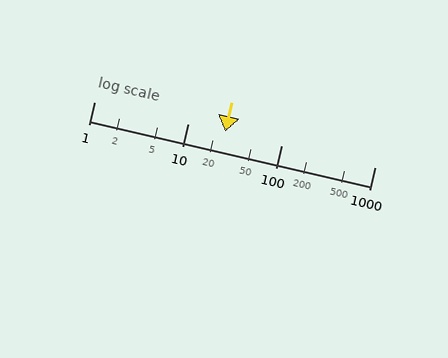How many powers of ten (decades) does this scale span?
The scale spans 3 decades, from 1 to 1000.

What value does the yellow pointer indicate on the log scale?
The pointer indicates approximately 25.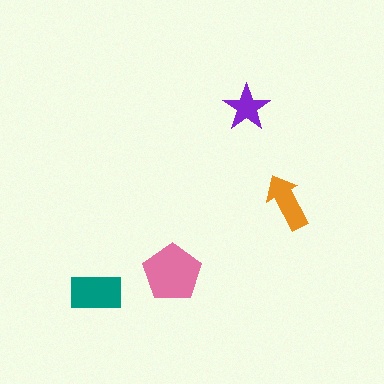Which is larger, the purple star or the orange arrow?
The orange arrow.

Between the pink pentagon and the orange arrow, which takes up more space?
The pink pentagon.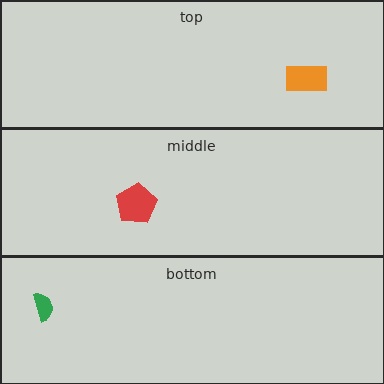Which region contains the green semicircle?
The bottom region.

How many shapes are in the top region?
1.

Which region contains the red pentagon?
The middle region.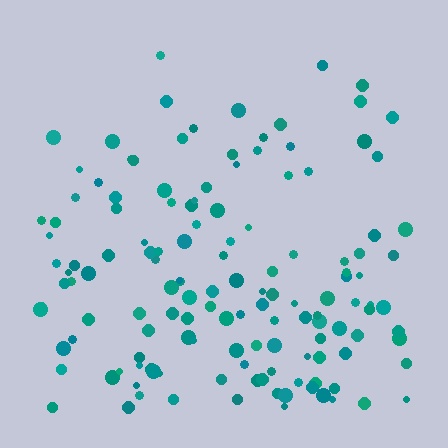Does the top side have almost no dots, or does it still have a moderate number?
Still a moderate number, just noticeably fewer than the bottom.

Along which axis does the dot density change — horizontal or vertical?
Vertical.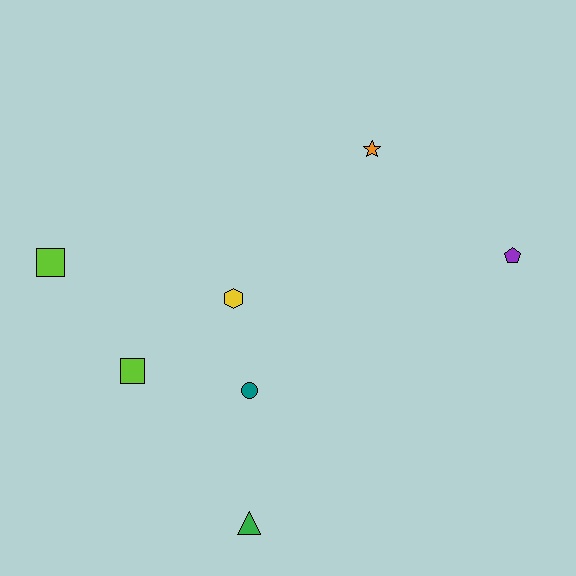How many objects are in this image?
There are 7 objects.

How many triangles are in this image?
There is 1 triangle.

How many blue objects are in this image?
There are no blue objects.